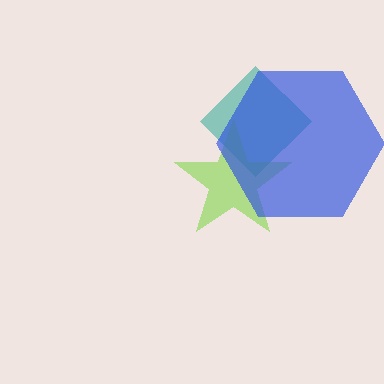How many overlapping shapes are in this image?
There are 3 overlapping shapes in the image.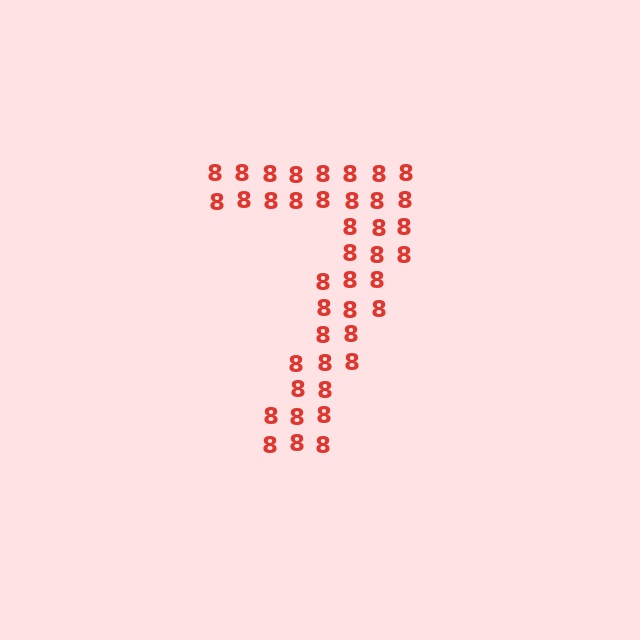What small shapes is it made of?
It is made of small digit 8's.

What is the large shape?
The large shape is the digit 7.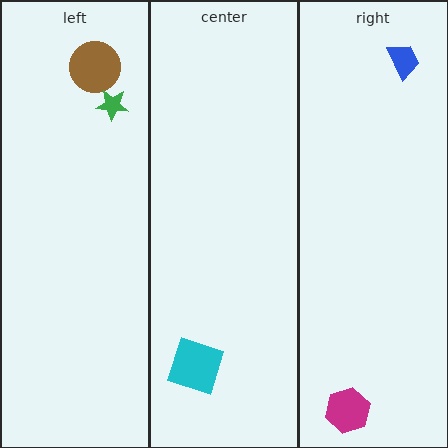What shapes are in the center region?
The cyan square.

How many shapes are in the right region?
2.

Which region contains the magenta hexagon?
The right region.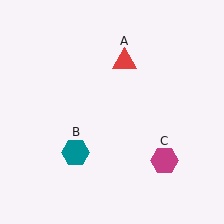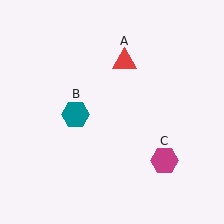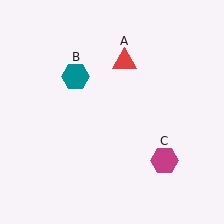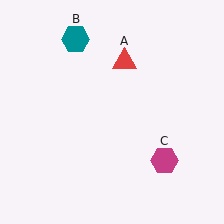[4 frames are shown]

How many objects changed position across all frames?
1 object changed position: teal hexagon (object B).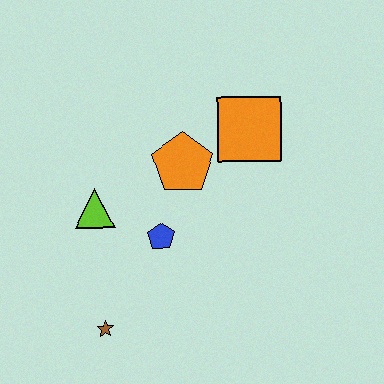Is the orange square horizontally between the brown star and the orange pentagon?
No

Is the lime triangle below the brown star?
No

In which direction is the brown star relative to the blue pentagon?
The brown star is below the blue pentagon.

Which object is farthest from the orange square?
The brown star is farthest from the orange square.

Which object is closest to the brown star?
The blue pentagon is closest to the brown star.